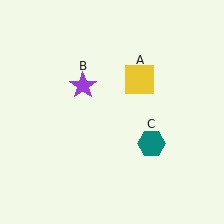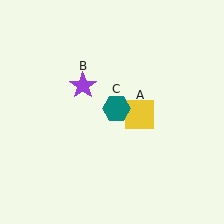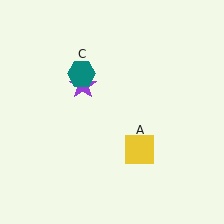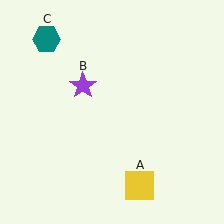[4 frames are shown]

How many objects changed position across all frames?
2 objects changed position: yellow square (object A), teal hexagon (object C).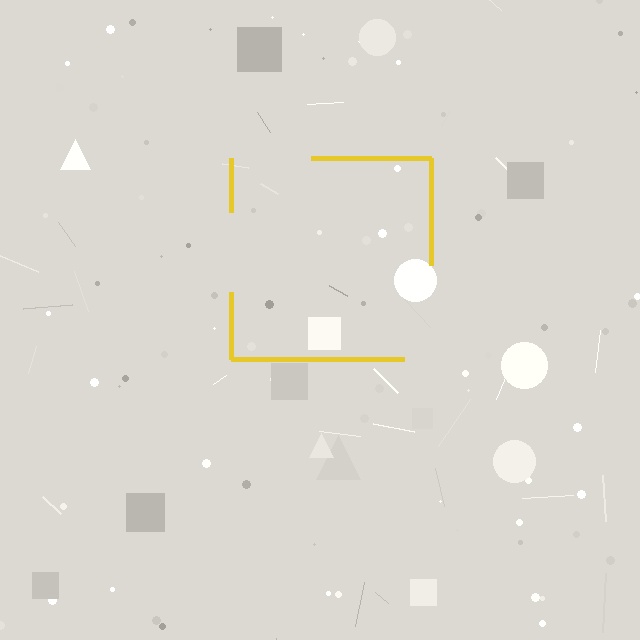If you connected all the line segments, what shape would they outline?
They would outline a square.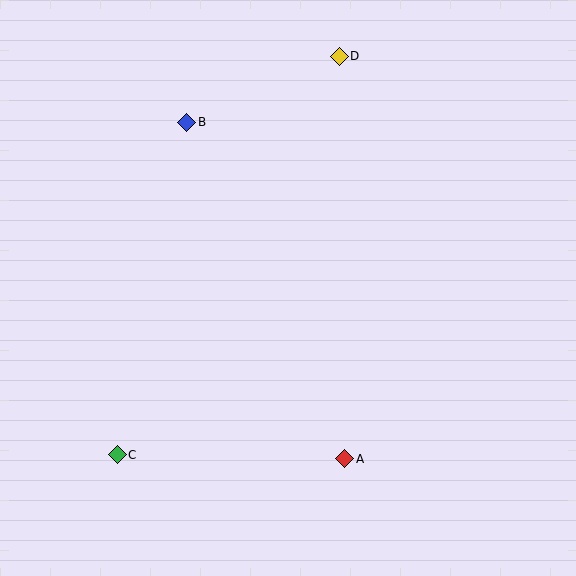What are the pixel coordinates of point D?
Point D is at (339, 56).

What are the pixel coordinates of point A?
Point A is at (345, 459).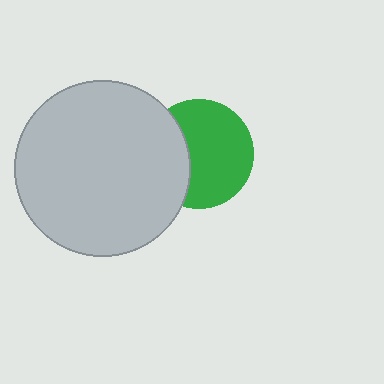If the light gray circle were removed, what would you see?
You would see the complete green circle.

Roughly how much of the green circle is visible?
Most of it is visible (roughly 66%).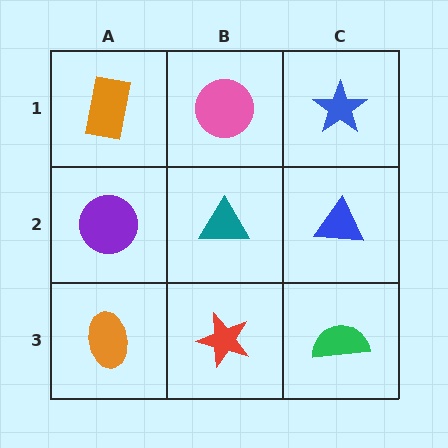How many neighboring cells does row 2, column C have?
3.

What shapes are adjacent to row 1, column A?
A purple circle (row 2, column A), a pink circle (row 1, column B).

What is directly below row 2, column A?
An orange ellipse.